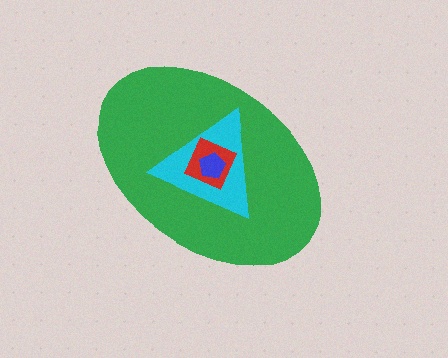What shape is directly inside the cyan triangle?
The red square.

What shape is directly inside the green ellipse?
The cyan triangle.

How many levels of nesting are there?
4.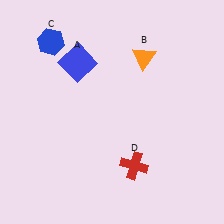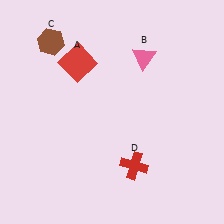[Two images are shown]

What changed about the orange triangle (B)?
In Image 1, B is orange. In Image 2, it changed to pink.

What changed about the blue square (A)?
In Image 1, A is blue. In Image 2, it changed to red.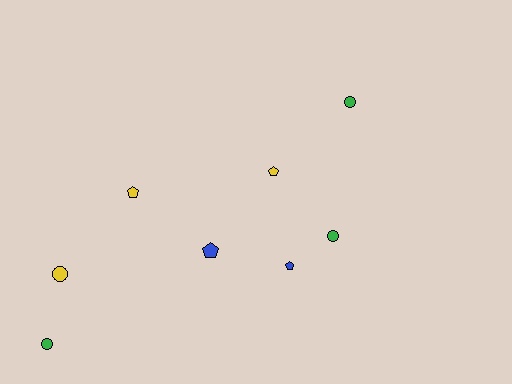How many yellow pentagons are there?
There are 2 yellow pentagons.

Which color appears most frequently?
Green, with 3 objects.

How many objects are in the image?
There are 8 objects.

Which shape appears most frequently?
Circle, with 4 objects.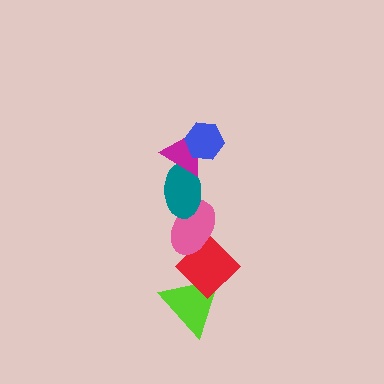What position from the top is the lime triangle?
The lime triangle is 6th from the top.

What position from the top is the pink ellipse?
The pink ellipse is 4th from the top.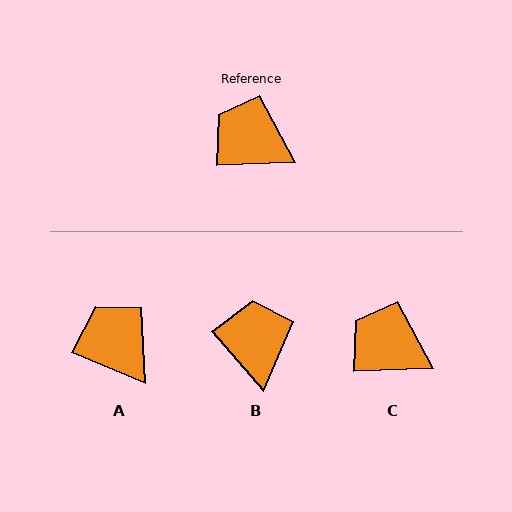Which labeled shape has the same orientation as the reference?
C.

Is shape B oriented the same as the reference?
No, it is off by about 51 degrees.